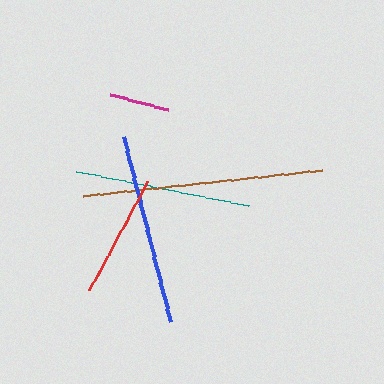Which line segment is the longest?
The brown line is the longest at approximately 241 pixels.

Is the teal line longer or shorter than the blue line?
The blue line is longer than the teal line.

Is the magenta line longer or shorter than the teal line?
The teal line is longer than the magenta line.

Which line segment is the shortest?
The magenta line is the shortest at approximately 60 pixels.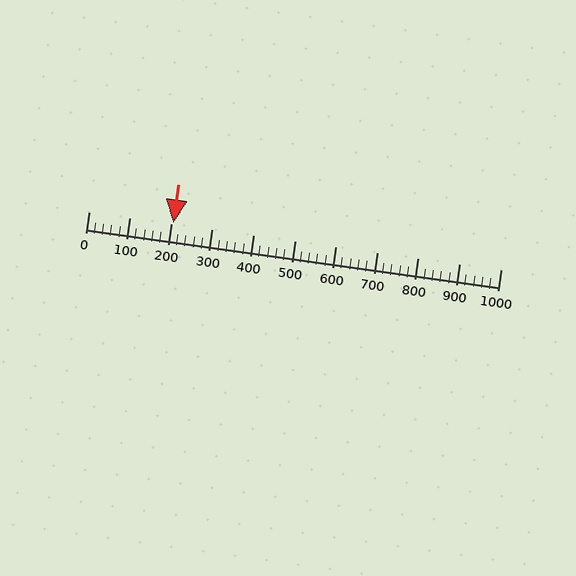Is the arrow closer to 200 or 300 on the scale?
The arrow is closer to 200.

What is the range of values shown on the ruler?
The ruler shows values from 0 to 1000.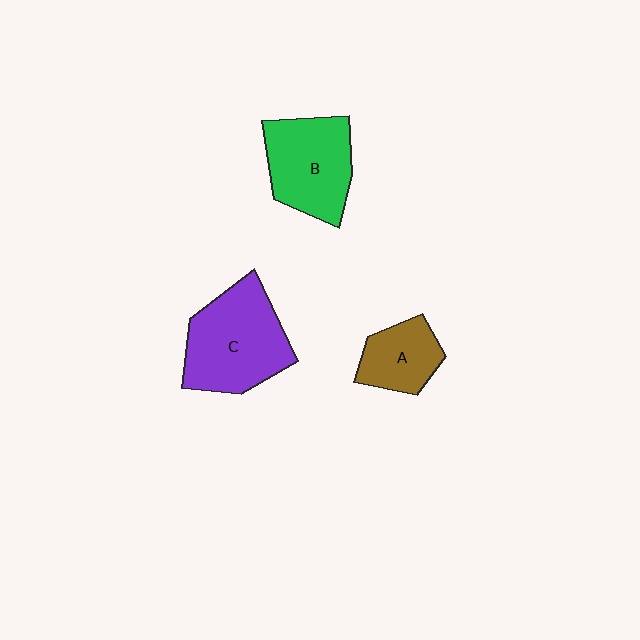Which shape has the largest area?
Shape C (purple).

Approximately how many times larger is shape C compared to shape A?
Approximately 1.9 times.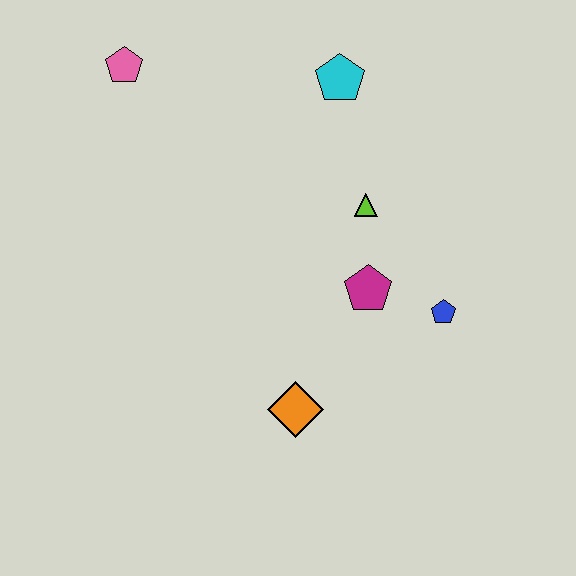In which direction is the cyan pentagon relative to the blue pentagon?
The cyan pentagon is above the blue pentagon.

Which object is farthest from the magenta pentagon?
The pink pentagon is farthest from the magenta pentagon.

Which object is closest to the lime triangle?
The magenta pentagon is closest to the lime triangle.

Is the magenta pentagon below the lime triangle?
Yes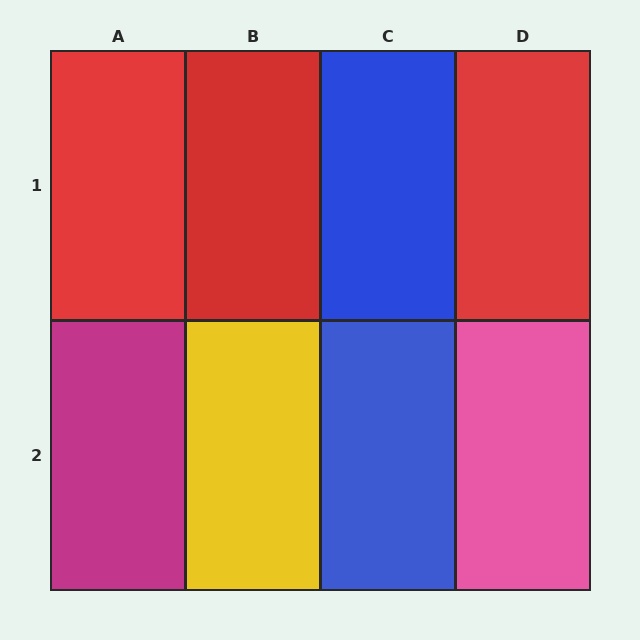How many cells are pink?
1 cell is pink.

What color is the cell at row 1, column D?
Red.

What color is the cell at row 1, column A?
Red.